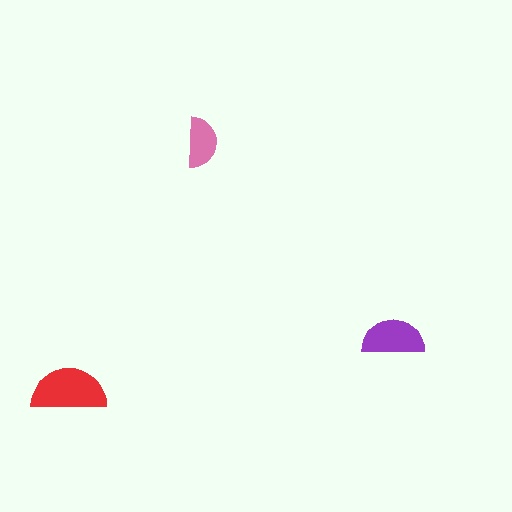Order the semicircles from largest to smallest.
the red one, the purple one, the pink one.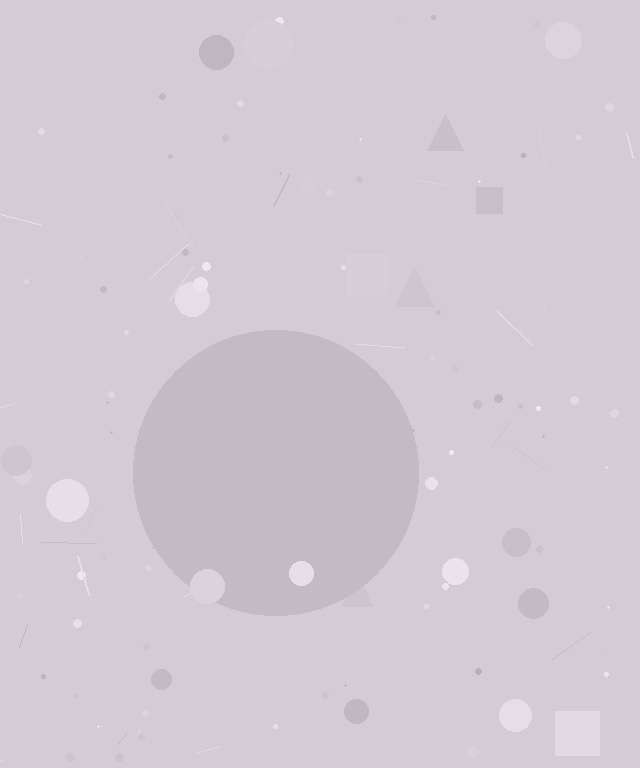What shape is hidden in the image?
A circle is hidden in the image.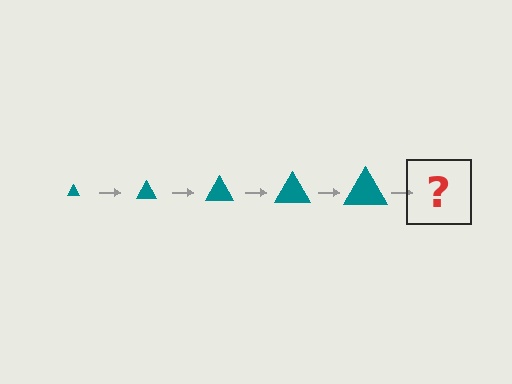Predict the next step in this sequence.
The next step is a teal triangle, larger than the previous one.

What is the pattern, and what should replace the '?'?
The pattern is that the triangle gets progressively larger each step. The '?' should be a teal triangle, larger than the previous one.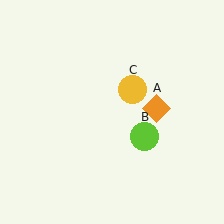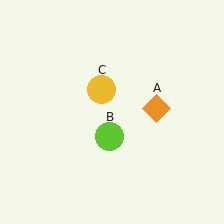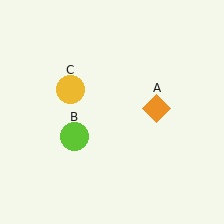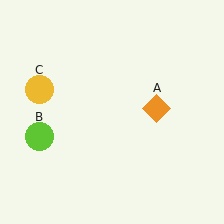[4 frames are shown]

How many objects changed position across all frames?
2 objects changed position: lime circle (object B), yellow circle (object C).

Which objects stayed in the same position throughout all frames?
Orange diamond (object A) remained stationary.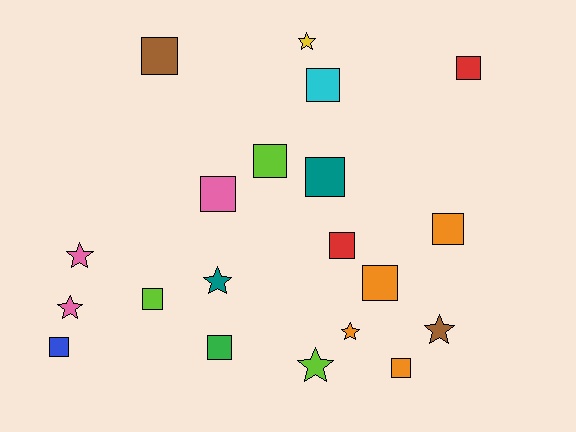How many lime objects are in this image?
There are 3 lime objects.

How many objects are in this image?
There are 20 objects.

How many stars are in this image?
There are 7 stars.